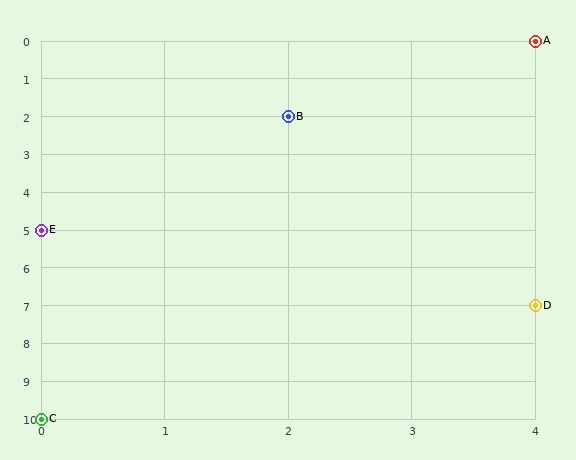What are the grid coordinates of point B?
Point B is at grid coordinates (2, 2).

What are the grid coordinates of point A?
Point A is at grid coordinates (4, 0).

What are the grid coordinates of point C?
Point C is at grid coordinates (0, 10).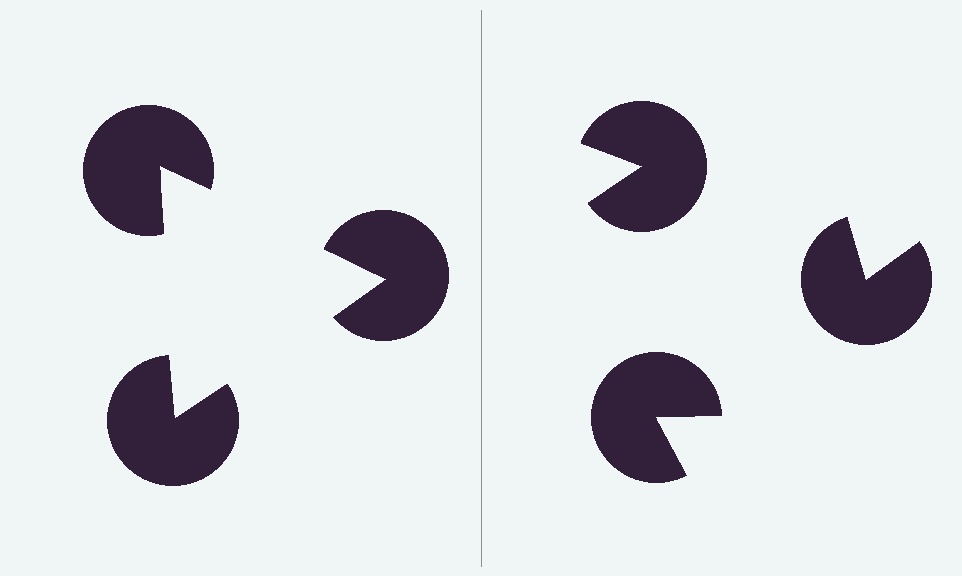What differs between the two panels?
The pac-man discs are positioned identically on both sides; only the wedge orientations differ. On the left they align to a triangle; on the right they are misaligned.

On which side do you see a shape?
An illusory triangle appears on the left side. On the right side the wedge cuts are rotated, so no coherent shape forms.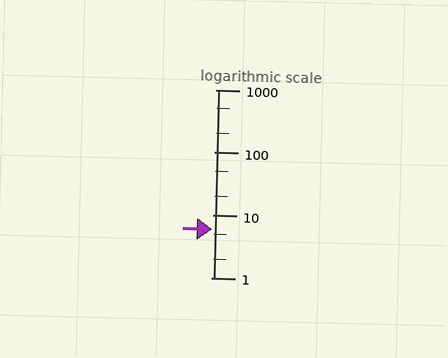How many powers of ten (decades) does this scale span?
The scale spans 3 decades, from 1 to 1000.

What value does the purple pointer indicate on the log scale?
The pointer indicates approximately 6.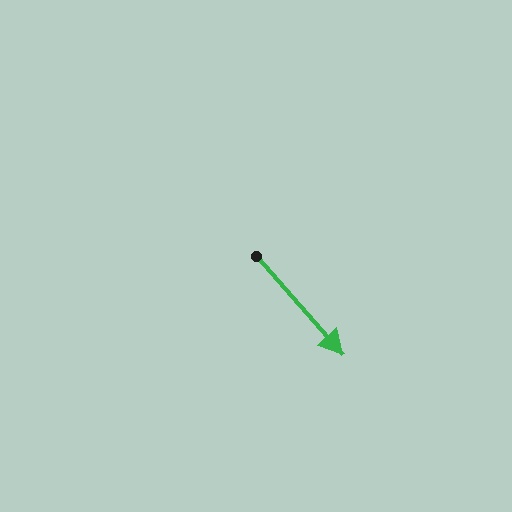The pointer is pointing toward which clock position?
Roughly 5 o'clock.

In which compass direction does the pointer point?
Southeast.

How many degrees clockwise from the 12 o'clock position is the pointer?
Approximately 139 degrees.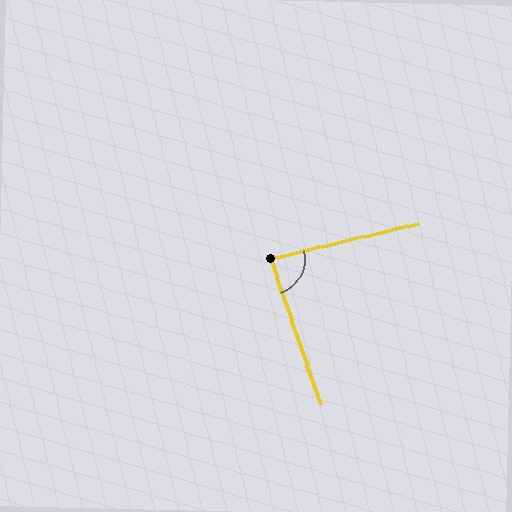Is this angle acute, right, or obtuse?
It is acute.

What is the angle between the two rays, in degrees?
Approximately 85 degrees.